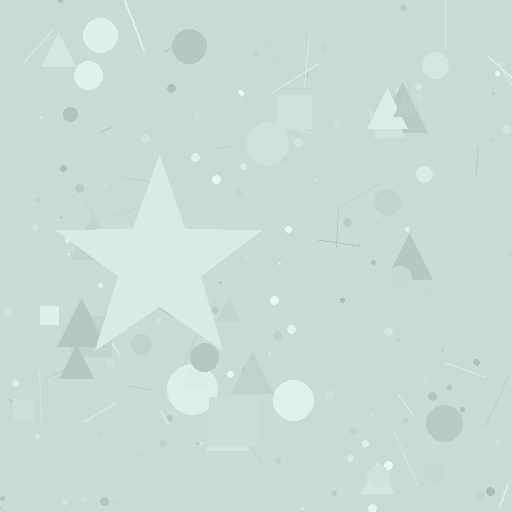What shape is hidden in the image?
A star is hidden in the image.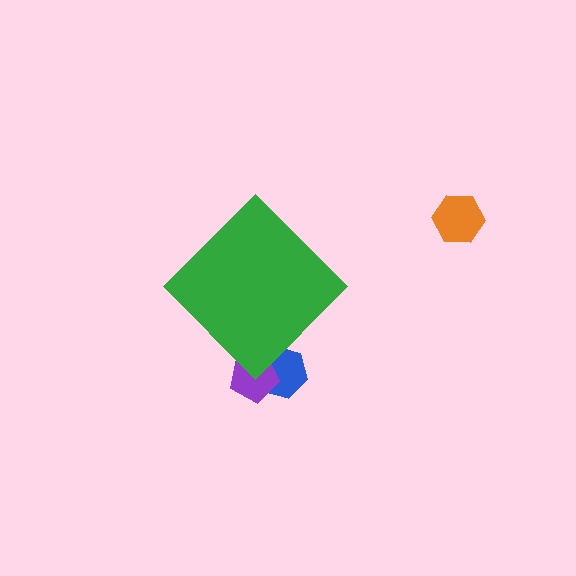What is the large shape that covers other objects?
A green diamond.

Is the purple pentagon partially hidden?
Yes, the purple pentagon is partially hidden behind the green diamond.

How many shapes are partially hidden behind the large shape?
2 shapes are partially hidden.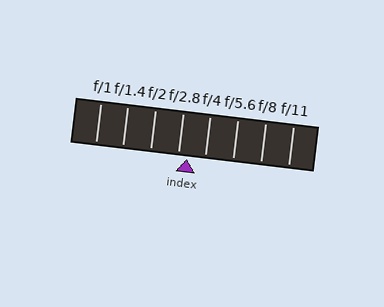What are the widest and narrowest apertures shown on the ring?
The widest aperture shown is f/1 and the narrowest is f/11.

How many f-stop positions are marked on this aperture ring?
There are 8 f-stop positions marked.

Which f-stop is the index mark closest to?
The index mark is closest to f/2.8.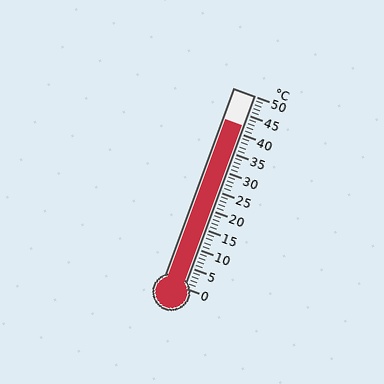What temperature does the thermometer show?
The thermometer shows approximately 42°C.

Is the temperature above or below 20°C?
The temperature is above 20°C.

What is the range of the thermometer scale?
The thermometer scale ranges from 0°C to 50°C.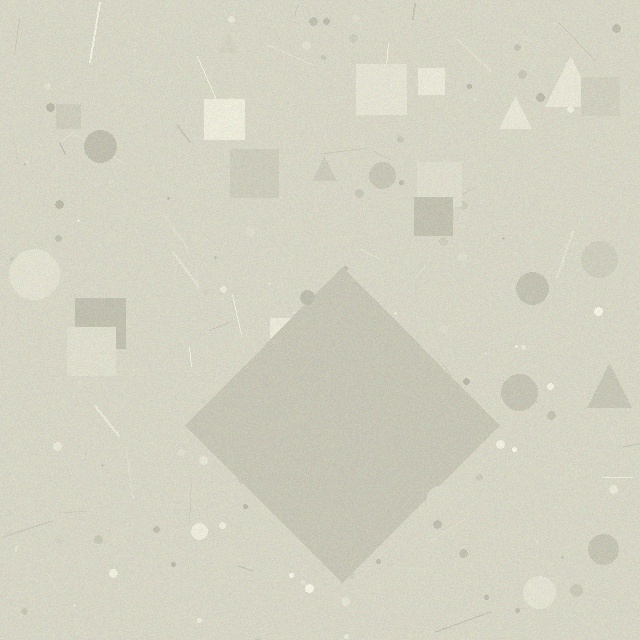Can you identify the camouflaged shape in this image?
The camouflaged shape is a diamond.